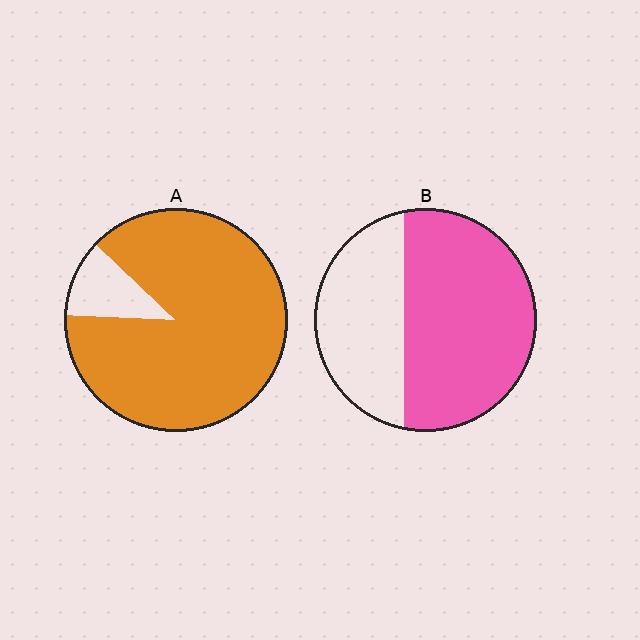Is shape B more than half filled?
Yes.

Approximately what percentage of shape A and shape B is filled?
A is approximately 90% and B is approximately 60%.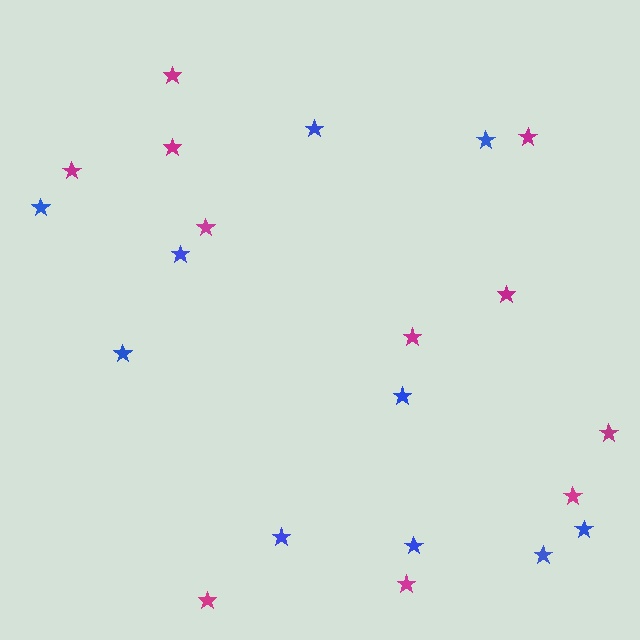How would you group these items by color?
There are 2 groups: one group of magenta stars (11) and one group of blue stars (10).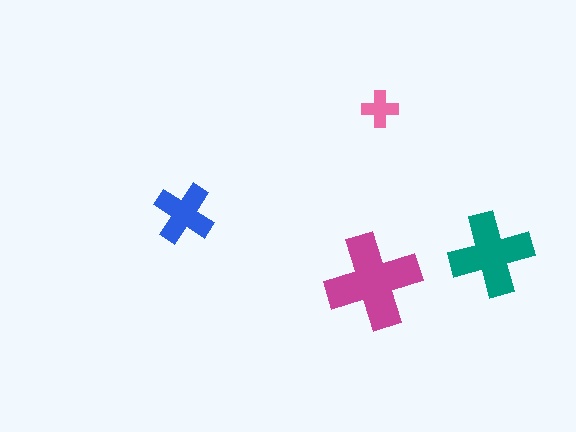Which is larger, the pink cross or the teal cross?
The teal one.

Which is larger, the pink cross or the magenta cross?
The magenta one.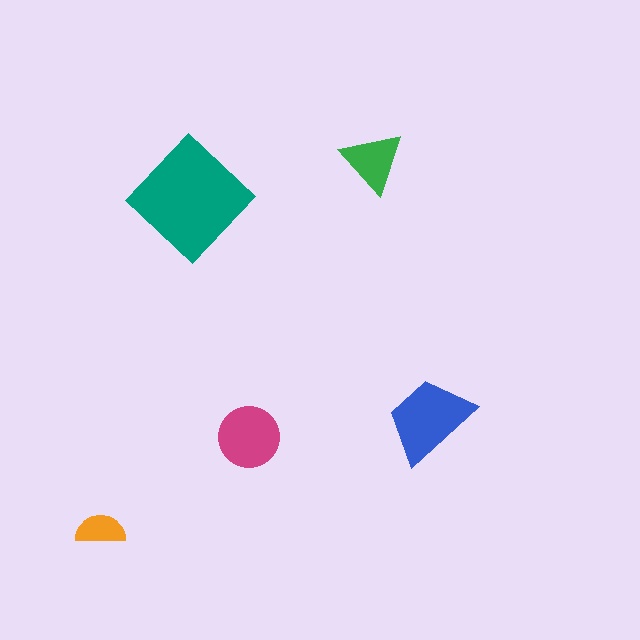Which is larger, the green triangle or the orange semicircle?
The green triangle.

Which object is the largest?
The teal diamond.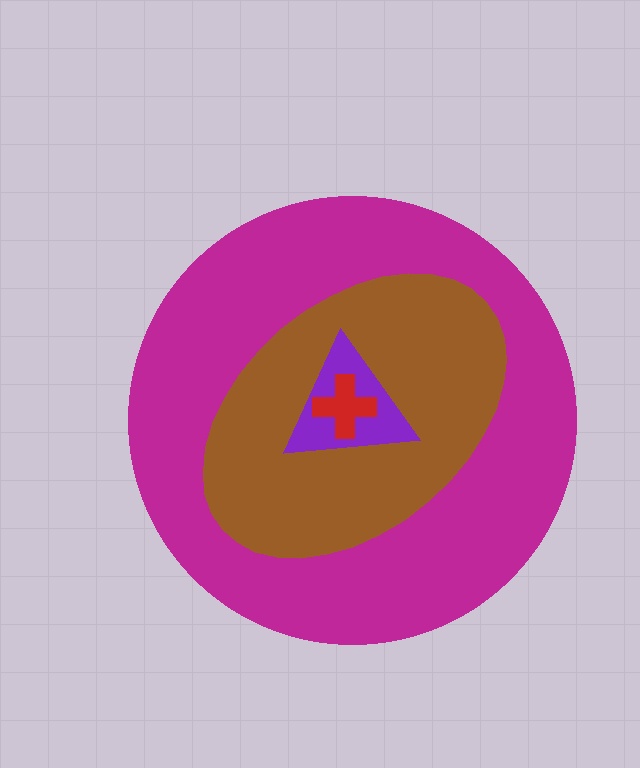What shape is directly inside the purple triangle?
The red cross.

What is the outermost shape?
The magenta circle.